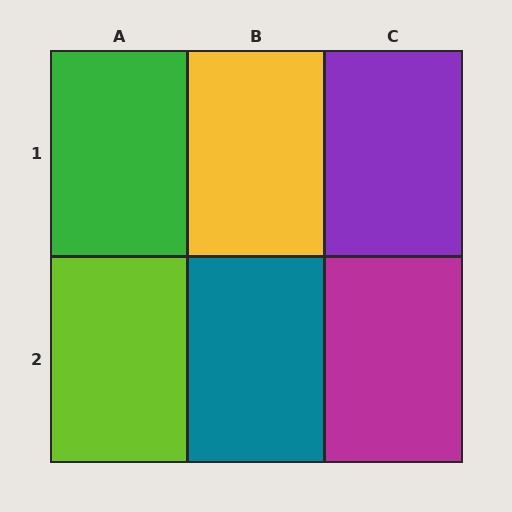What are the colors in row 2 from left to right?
Lime, teal, magenta.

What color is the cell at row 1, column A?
Green.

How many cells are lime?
1 cell is lime.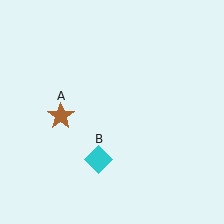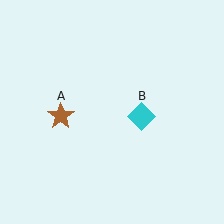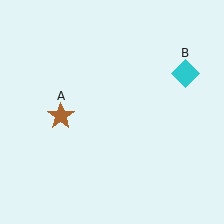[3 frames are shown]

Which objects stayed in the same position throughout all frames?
Brown star (object A) remained stationary.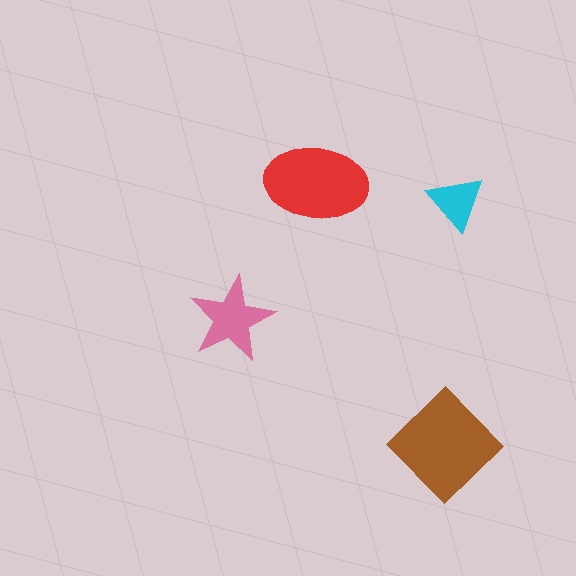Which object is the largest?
The brown diamond.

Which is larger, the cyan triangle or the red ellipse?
The red ellipse.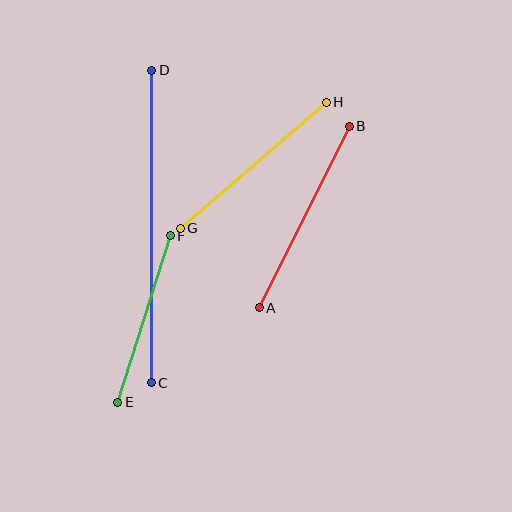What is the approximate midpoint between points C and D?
The midpoint is at approximately (151, 227) pixels.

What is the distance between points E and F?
The distance is approximately 175 pixels.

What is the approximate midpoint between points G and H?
The midpoint is at approximately (253, 165) pixels.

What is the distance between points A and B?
The distance is approximately 203 pixels.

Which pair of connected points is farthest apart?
Points C and D are farthest apart.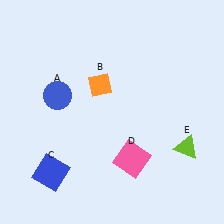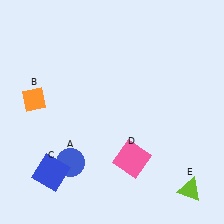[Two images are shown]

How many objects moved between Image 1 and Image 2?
3 objects moved between the two images.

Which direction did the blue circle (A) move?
The blue circle (A) moved down.